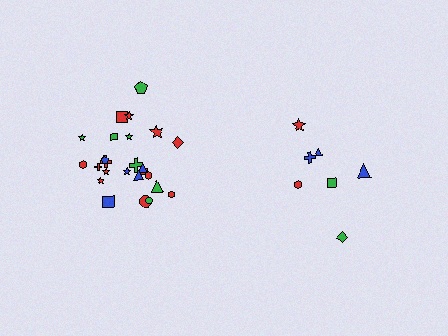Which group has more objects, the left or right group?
The left group.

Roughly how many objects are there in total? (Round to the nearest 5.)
Roughly 30 objects in total.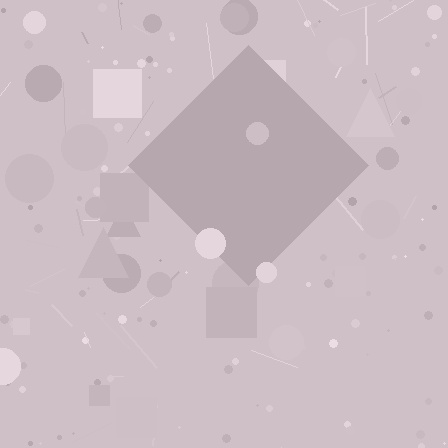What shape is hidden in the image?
A diamond is hidden in the image.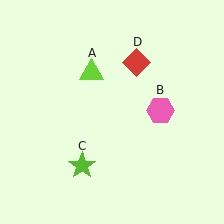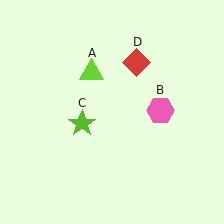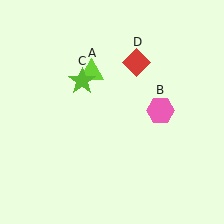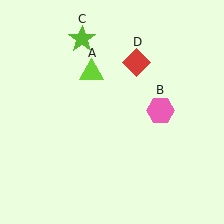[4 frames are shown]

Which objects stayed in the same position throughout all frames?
Lime triangle (object A) and pink hexagon (object B) and red diamond (object D) remained stationary.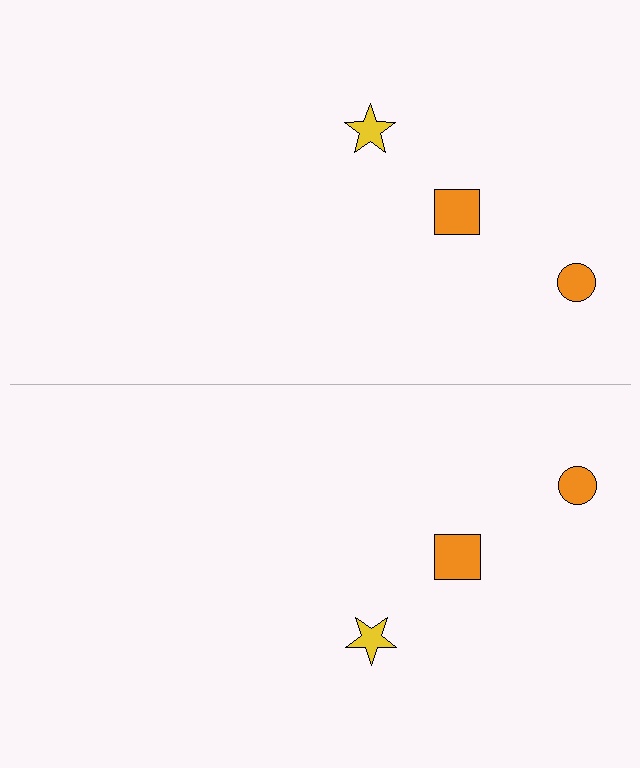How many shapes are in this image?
There are 6 shapes in this image.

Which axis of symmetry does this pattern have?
The pattern has a horizontal axis of symmetry running through the center of the image.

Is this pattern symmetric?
Yes, this pattern has bilateral (reflection) symmetry.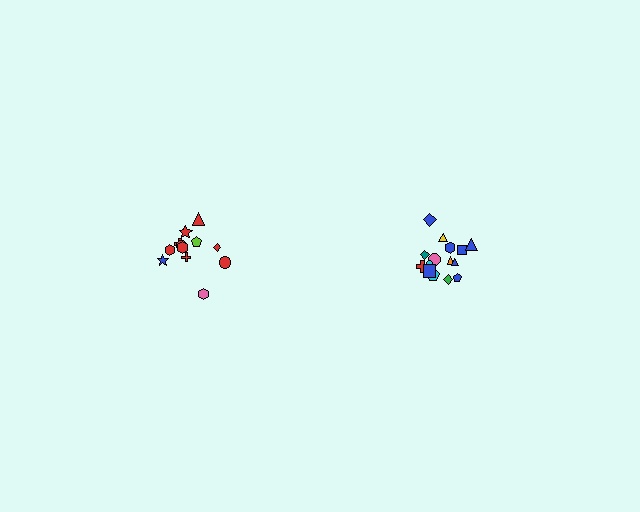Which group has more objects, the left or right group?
The right group.